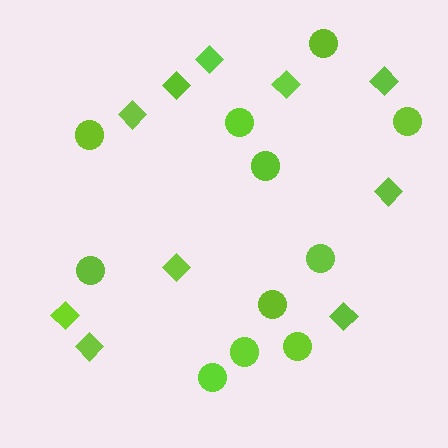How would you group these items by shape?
There are 2 groups: one group of circles (11) and one group of diamonds (10).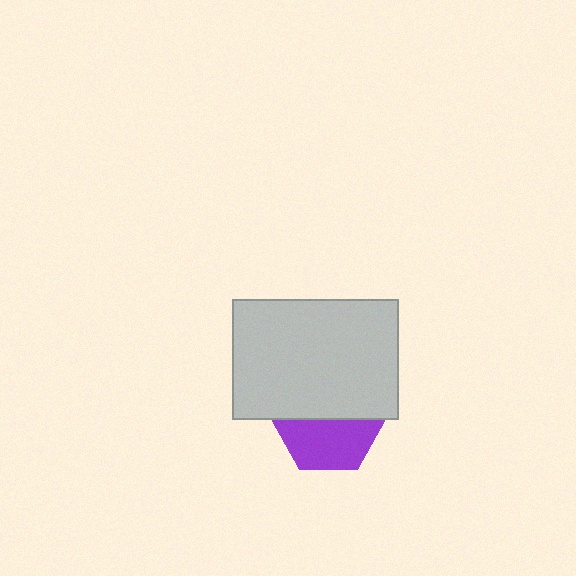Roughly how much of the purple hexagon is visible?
About half of it is visible (roughly 50%).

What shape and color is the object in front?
The object in front is a light gray rectangle.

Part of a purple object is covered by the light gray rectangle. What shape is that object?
It is a hexagon.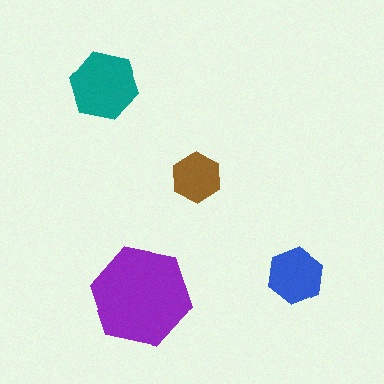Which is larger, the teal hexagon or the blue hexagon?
The teal one.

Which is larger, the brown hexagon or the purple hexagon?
The purple one.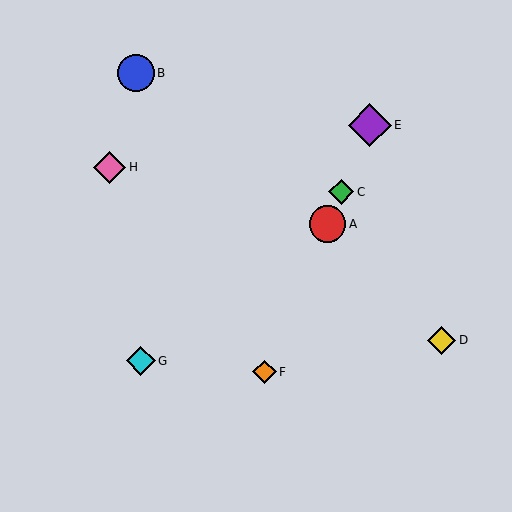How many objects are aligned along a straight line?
4 objects (A, C, E, F) are aligned along a straight line.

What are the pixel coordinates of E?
Object E is at (370, 125).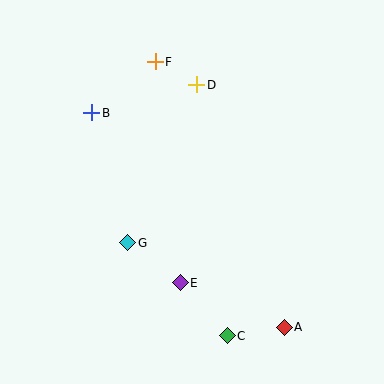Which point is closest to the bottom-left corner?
Point G is closest to the bottom-left corner.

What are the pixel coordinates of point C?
Point C is at (227, 336).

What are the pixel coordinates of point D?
Point D is at (197, 85).